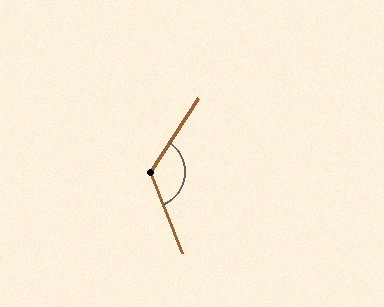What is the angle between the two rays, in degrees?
Approximately 125 degrees.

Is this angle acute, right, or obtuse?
It is obtuse.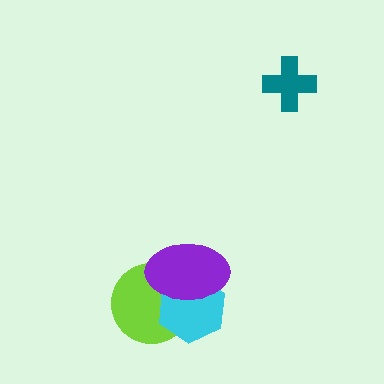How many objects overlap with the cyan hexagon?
2 objects overlap with the cyan hexagon.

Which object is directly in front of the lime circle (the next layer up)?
The cyan hexagon is directly in front of the lime circle.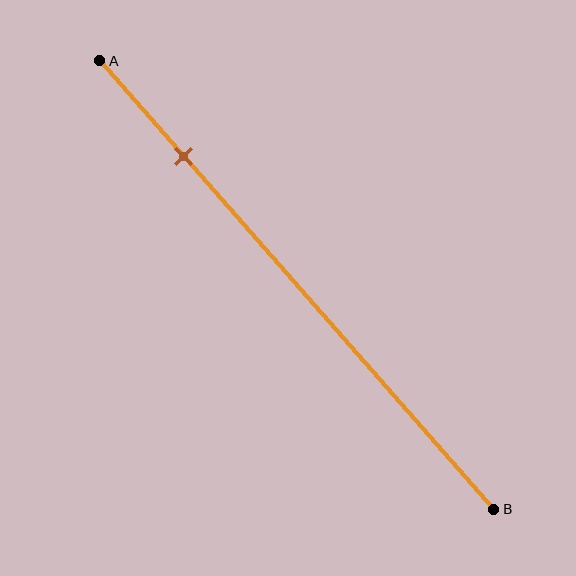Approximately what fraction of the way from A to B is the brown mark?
The brown mark is approximately 20% of the way from A to B.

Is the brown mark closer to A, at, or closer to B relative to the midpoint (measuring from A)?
The brown mark is closer to point A than the midpoint of segment AB.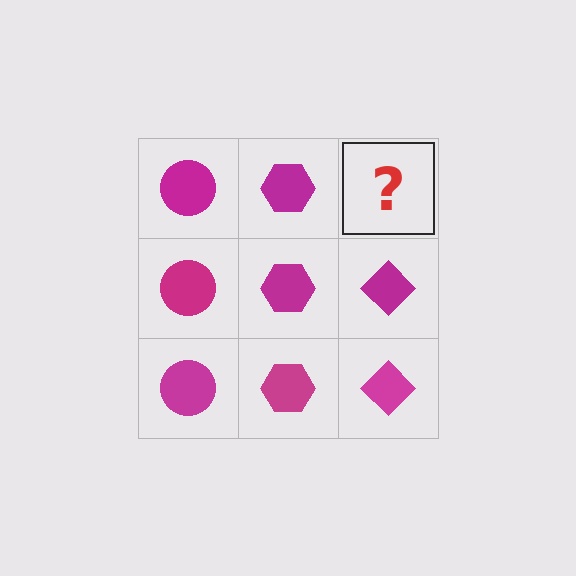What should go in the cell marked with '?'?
The missing cell should contain a magenta diamond.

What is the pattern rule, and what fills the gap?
The rule is that each column has a consistent shape. The gap should be filled with a magenta diamond.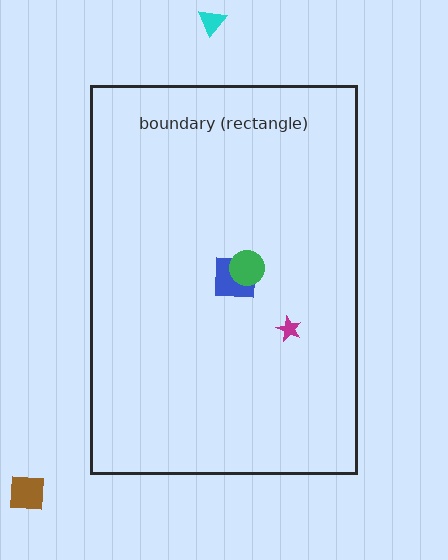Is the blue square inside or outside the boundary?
Inside.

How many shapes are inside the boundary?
3 inside, 2 outside.